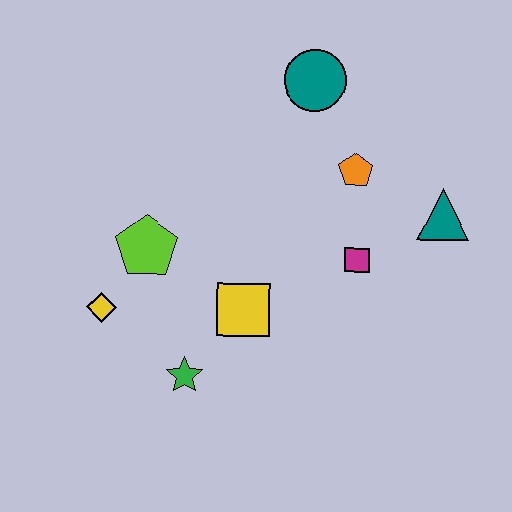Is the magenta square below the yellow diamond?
No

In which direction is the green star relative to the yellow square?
The green star is below the yellow square.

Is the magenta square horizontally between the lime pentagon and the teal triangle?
Yes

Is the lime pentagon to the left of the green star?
Yes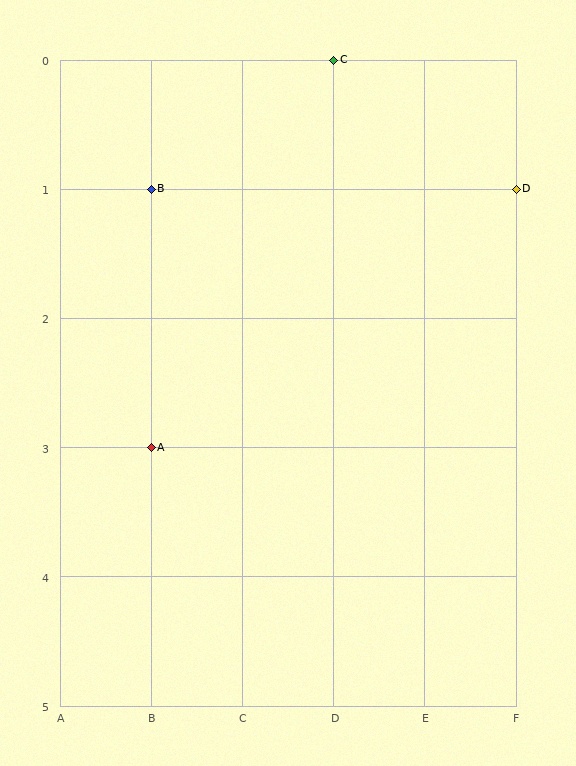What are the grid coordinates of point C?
Point C is at grid coordinates (D, 0).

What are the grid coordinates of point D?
Point D is at grid coordinates (F, 1).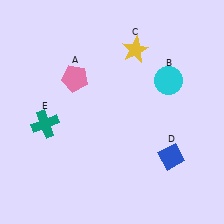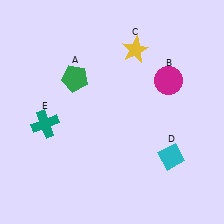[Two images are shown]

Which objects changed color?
A changed from pink to green. B changed from cyan to magenta. D changed from blue to cyan.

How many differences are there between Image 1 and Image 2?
There are 3 differences between the two images.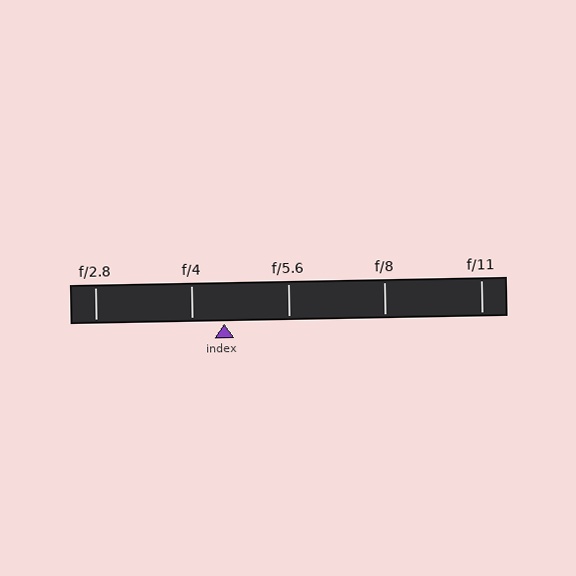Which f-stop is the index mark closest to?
The index mark is closest to f/4.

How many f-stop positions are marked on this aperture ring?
There are 5 f-stop positions marked.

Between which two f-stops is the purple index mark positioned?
The index mark is between f/4 and f/5.6.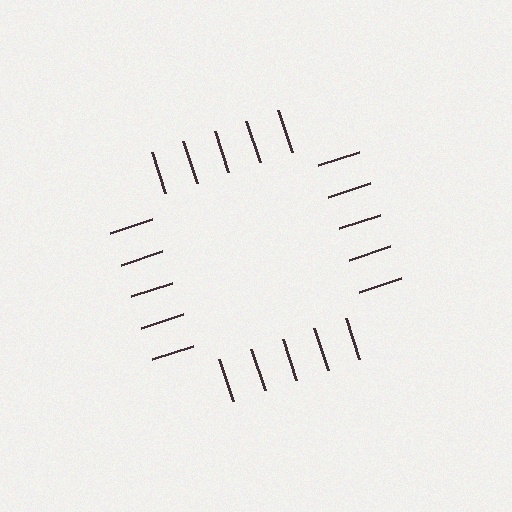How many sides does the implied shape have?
4 sides — the line-ends trace a square.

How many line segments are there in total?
20 — 5 along each of the 4 edges.